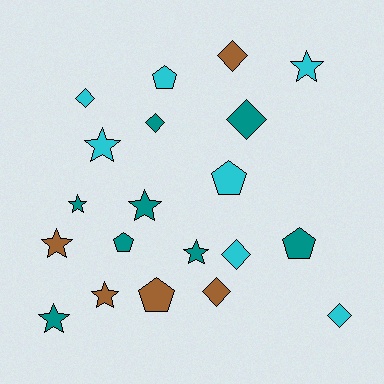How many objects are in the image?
There are 20 objects.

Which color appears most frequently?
Teal, with 8 objects.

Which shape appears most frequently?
Star, with 8 objects.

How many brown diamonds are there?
There are 2 brown diamonds.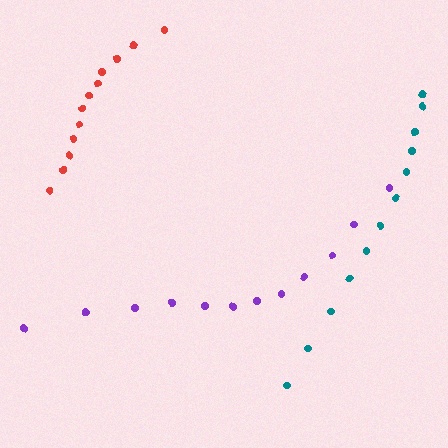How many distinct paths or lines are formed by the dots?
There are 3 distinct paths.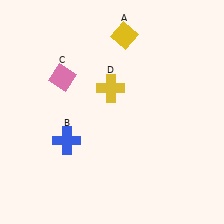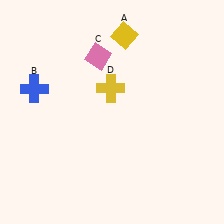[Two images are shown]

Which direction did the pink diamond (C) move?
The pink diamond (C) moved right.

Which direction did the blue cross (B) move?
The blue cross (B) moved up.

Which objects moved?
The objects that moved are: the blue cross (B), the pink diamond (C).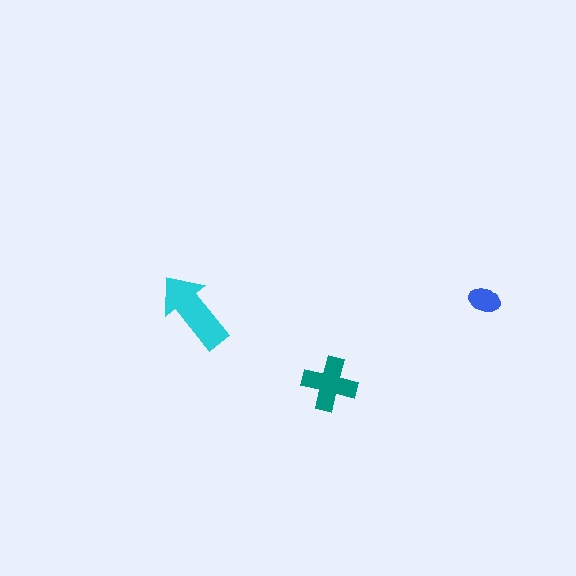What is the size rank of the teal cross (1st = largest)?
2nd.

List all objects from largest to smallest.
The cyan arrow, the teal cross, the blue ellipse.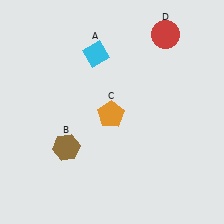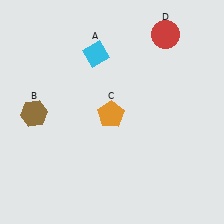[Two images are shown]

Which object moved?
The brown hexagon (B) moved up.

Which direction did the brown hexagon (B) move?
The brown hexagon (B) moved up.